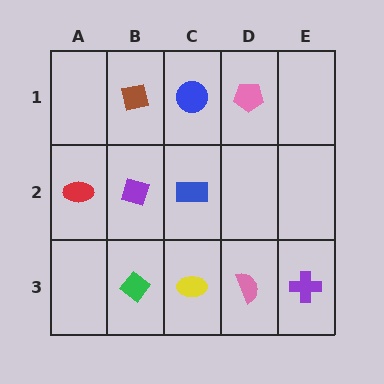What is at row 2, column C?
A blue rectangle.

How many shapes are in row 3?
4 shapes.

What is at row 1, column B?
A brown square.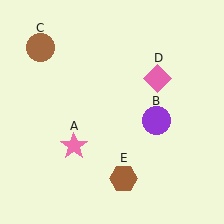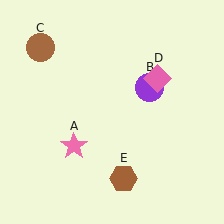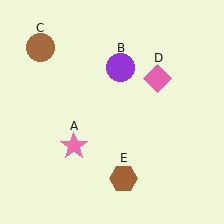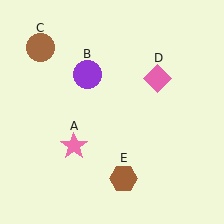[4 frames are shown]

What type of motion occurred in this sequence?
The purple circle (object B) rotated counterclockwise around the center of the scene.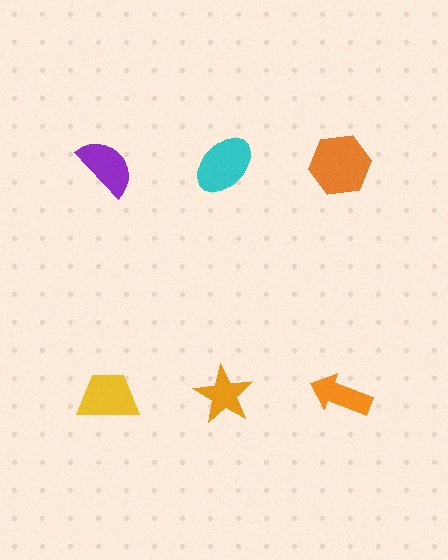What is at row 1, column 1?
A purple semicircle.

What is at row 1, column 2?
A cyan ellipse.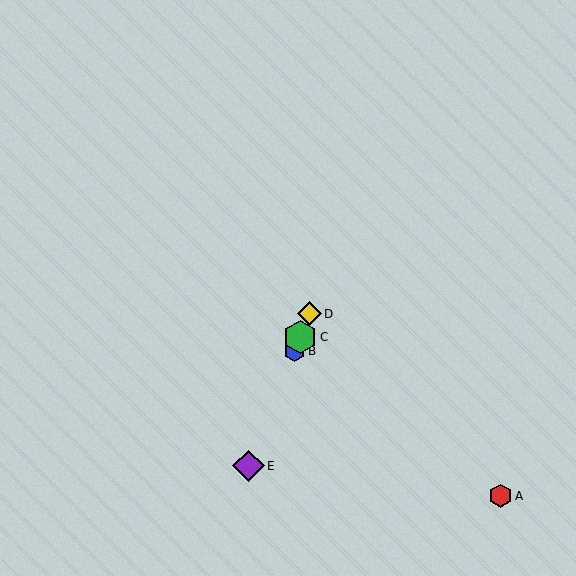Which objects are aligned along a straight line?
Objects B, C, D, E are aligned along a straight line.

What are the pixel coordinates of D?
Object D is at (309, 314).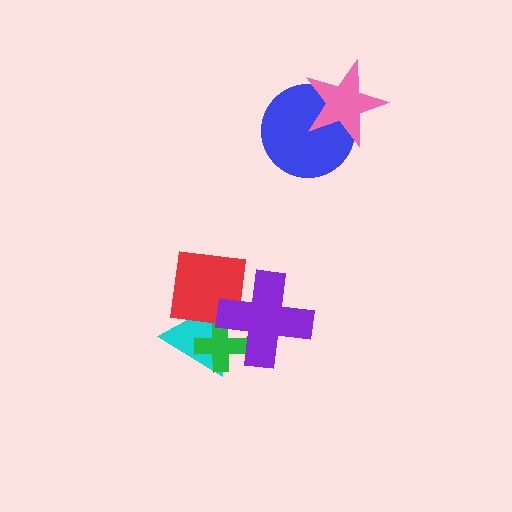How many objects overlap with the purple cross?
3 objects overlap with the purple cross.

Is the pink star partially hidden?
No, no other shape covers it.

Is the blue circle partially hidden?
Yes, it is partially covered by another shape.